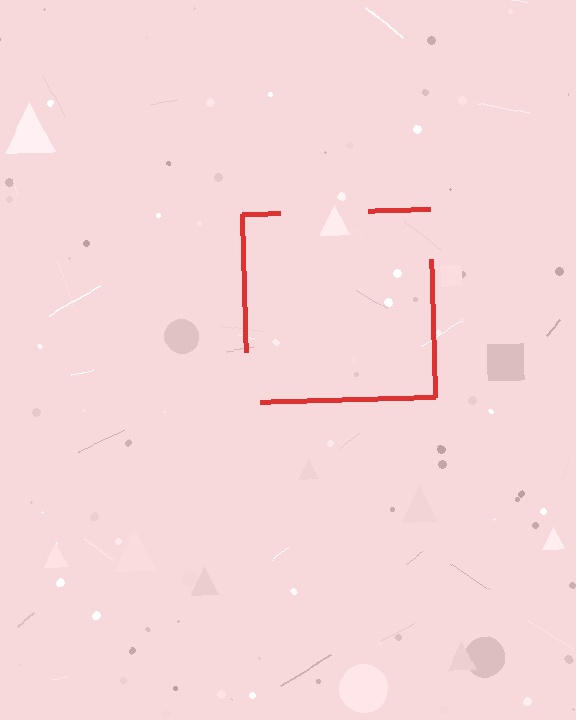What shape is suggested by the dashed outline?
The dashed outline suggests a square.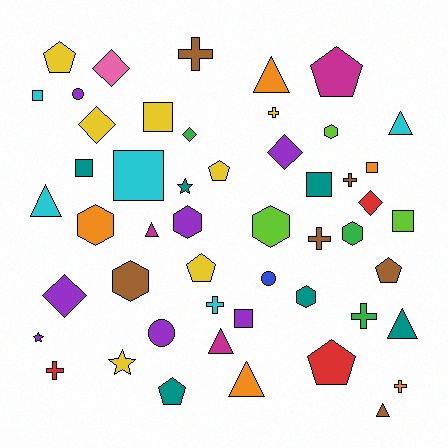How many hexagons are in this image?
There are 7 hexagons.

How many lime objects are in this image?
There are 3 lime objects.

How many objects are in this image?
There are 50 objects.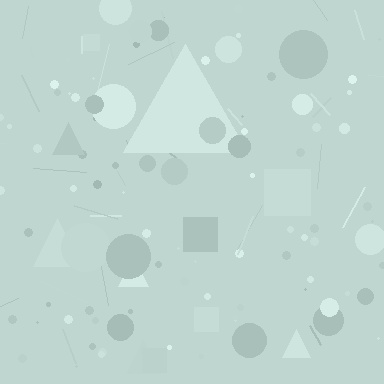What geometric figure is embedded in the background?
A triangle is embedded in the background.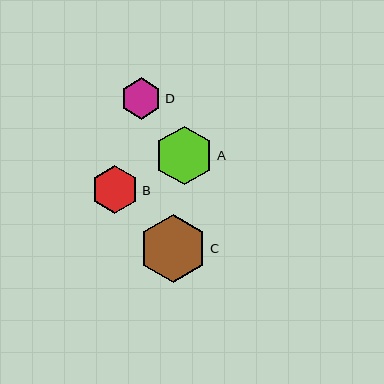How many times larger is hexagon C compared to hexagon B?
Hexagon C is approximately 1.4 times the size of hexagon B.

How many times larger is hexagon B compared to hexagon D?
Hexagon B is approximately 1.2 times the size of hexagon D.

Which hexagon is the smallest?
Hexagon D is the smallest with a size of approximately 41 pixels.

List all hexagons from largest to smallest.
From largest to smallest: C, A, B, D.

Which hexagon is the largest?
Hexagon C is the largest with a size of approximately 68 pixels.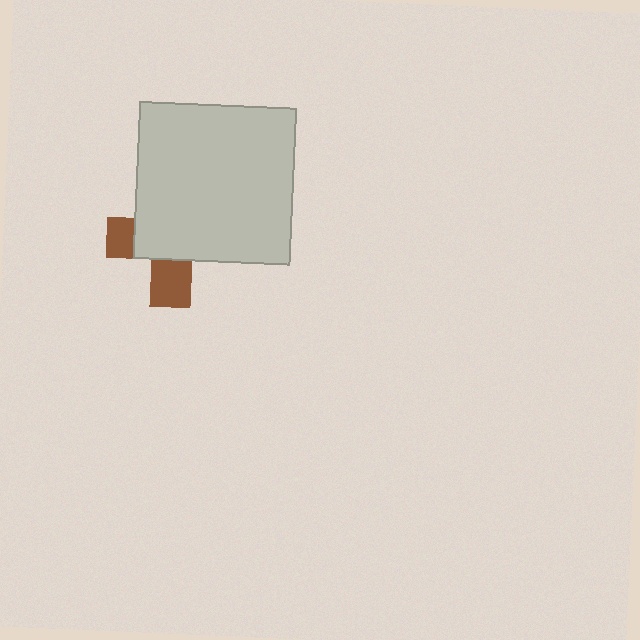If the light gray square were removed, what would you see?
You would see the complete brown cross.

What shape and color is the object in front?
The object in front is a light gray square.